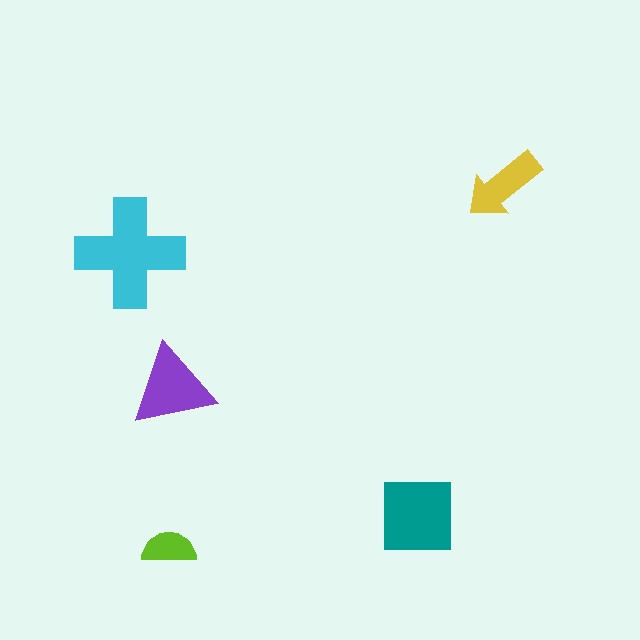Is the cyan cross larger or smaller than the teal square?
Larger.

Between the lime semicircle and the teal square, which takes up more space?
The teal square.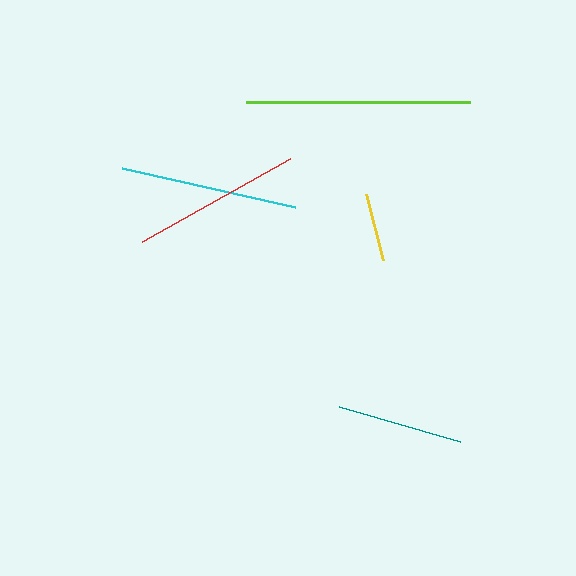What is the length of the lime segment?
The lime segment is approximately 224 pixels long.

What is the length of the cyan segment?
The cyan segment is approximately 177 pixels long.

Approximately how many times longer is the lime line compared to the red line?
The lime line is approximately 1.3 times the length of the red line.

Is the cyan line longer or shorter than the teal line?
The cyan line is longer than the teal line.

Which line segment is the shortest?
The yellow line is the shortest at approximately 68 pixels.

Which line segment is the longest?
The lime line is the longest at approximately 224 pixels.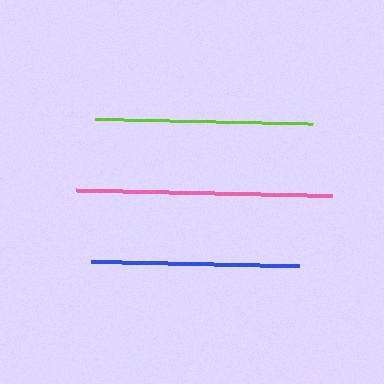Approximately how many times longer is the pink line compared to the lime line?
The pink line is approximately 1.2 times the length of the lime line.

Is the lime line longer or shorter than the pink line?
The pink line is longer than the lime line.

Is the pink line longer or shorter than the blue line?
The pink line is longer than the blue line.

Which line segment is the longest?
The pink line is the longest at approximately 256 pixels.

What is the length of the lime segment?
The lime segment is approximately 218 pixels long.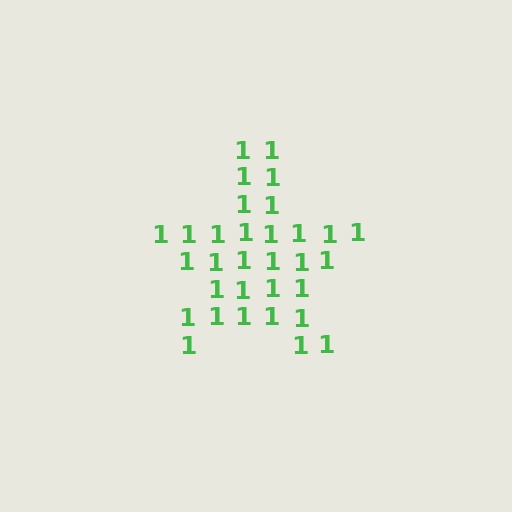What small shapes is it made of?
It is made of small digit 1's.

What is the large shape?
The large shape is a star.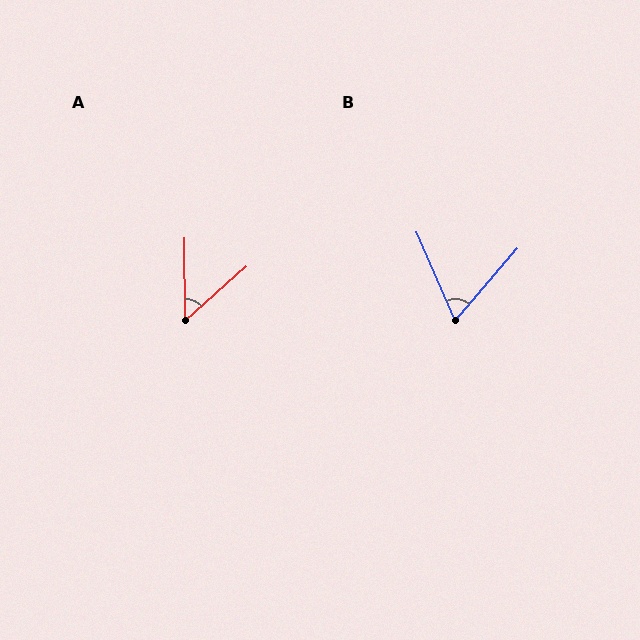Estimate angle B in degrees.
Approximately 64 degrees.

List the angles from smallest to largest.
A (49°), B (64°).